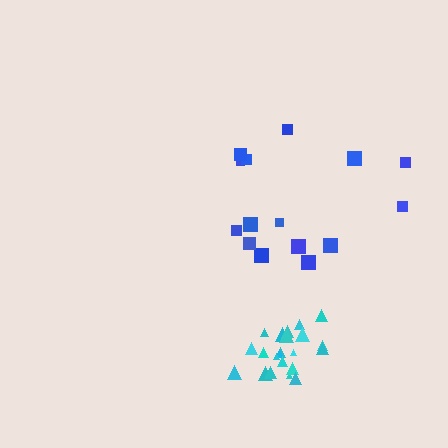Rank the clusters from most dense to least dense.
cyan, blue.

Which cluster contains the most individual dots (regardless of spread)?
Cyan (23).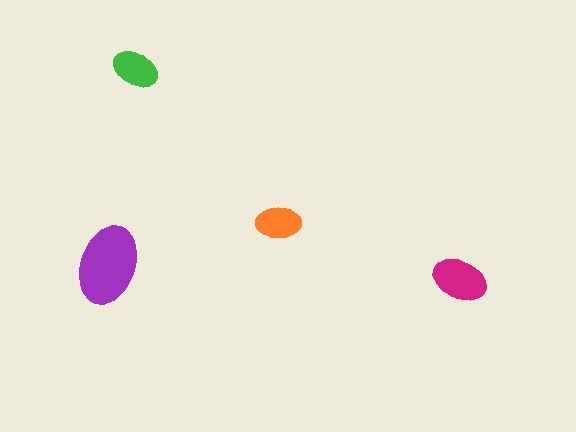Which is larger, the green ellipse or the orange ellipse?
The green one.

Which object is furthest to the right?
The magenta ellipse is rightmost.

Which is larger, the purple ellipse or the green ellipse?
The purple one.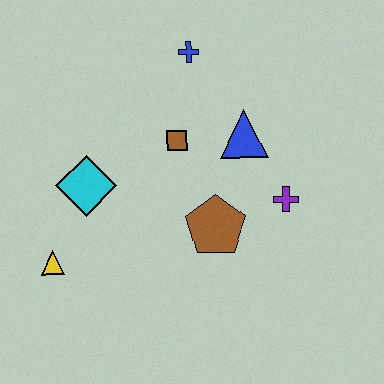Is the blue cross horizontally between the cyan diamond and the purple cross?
Yes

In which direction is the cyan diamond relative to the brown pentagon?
The cyan diamond is to the left of the brown pentagon.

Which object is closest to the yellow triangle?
The cyan diamond is closest to the yellow triangle.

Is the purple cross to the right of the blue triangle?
Yes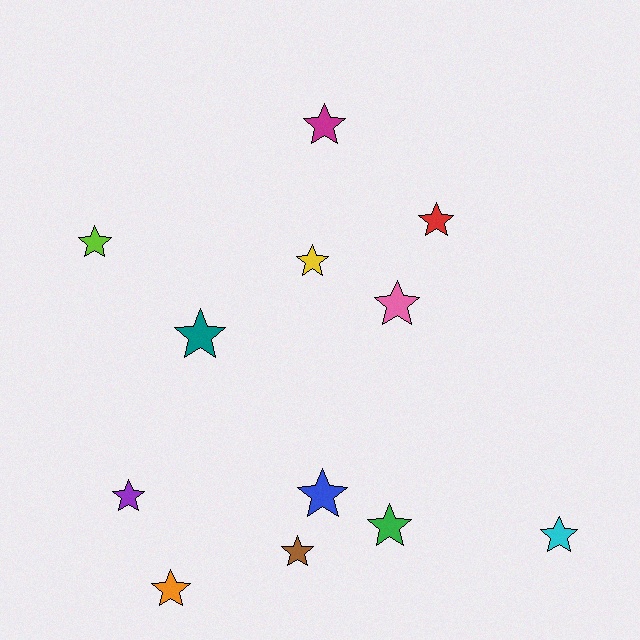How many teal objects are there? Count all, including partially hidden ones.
There is 1 teal object.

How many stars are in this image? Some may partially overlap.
There are 12 stars.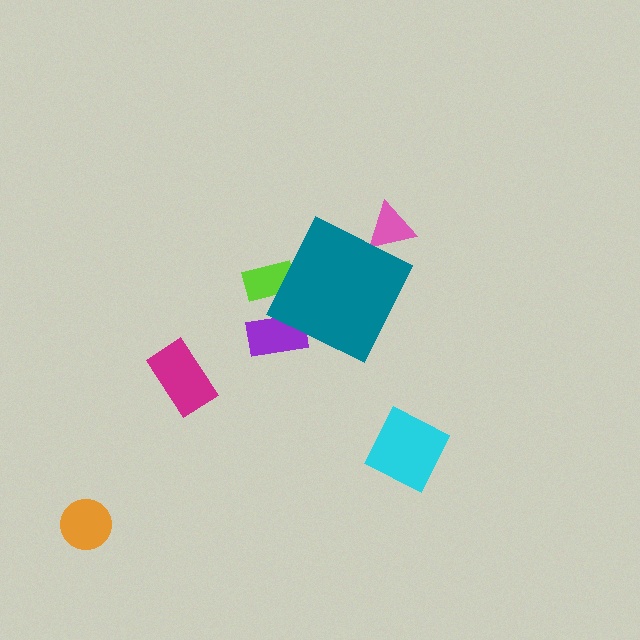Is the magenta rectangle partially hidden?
No, the magenta rectangle is fully visible.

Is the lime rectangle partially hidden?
Yes, the lime rectangle is partially hidden behind the teal diamond.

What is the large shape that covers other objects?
A teal diamond.